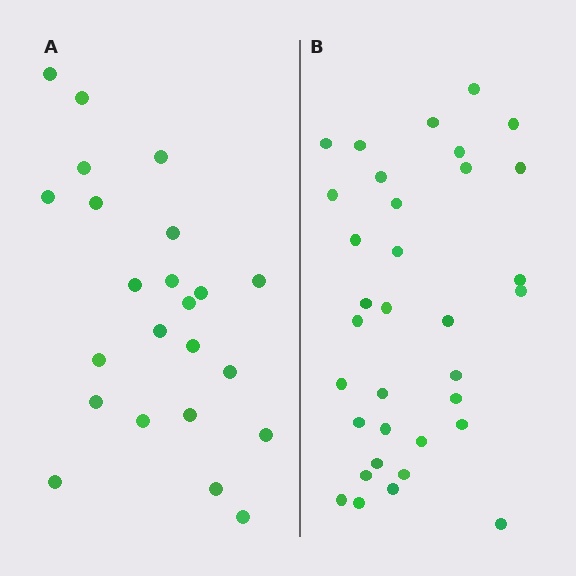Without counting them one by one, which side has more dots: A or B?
Region B (the right region) has more dots.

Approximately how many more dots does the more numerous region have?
Region B has roughly 12 or so more dots than region A.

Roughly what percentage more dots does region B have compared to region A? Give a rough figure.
About 50% more.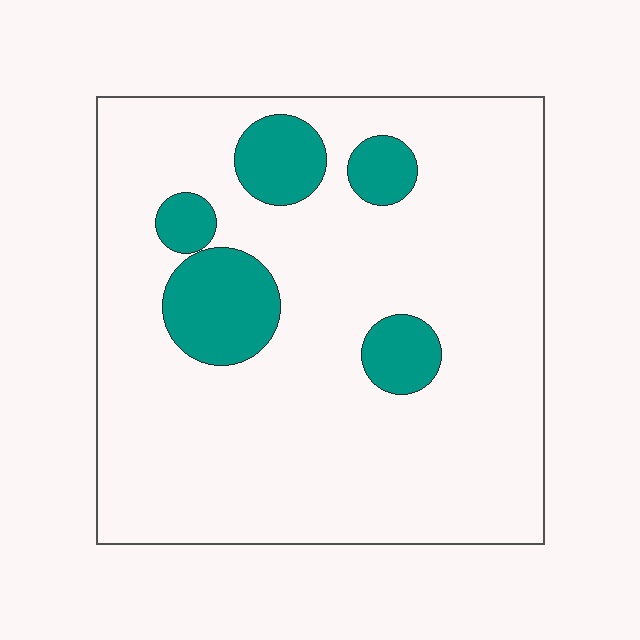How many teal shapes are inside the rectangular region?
5.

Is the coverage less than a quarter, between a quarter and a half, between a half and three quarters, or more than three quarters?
Less than a quarter.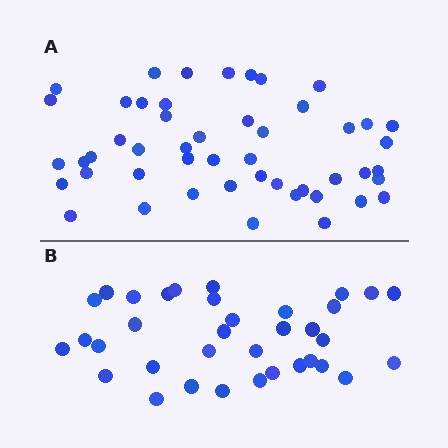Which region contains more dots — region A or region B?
Region A (the top region) has more dots.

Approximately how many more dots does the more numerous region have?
Region A has approximately 15 more dots than region B.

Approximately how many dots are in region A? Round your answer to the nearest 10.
About 50 dots. (The exact count is 49, which rounds to 50.)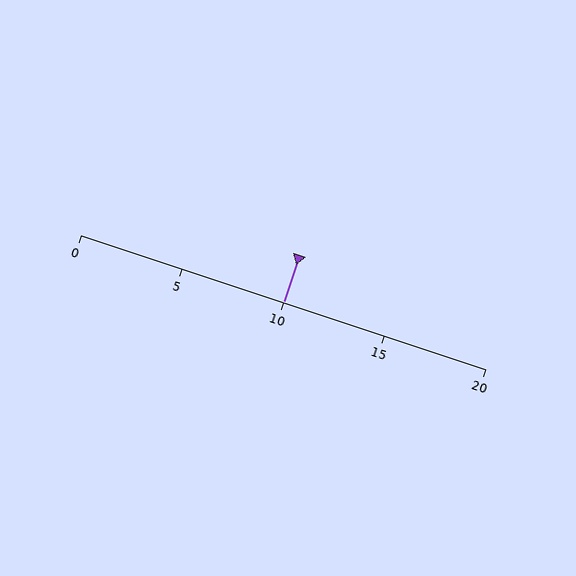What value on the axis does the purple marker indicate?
The marker indicates approximately 10.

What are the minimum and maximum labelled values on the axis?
The axis runs from 0 to 20.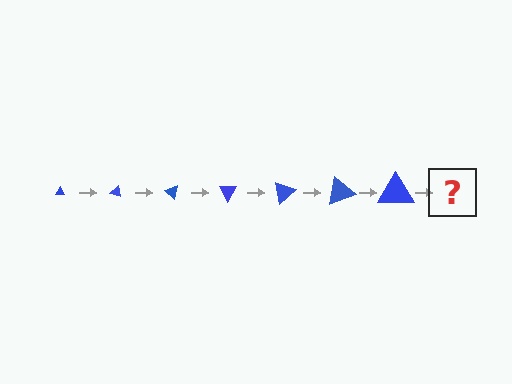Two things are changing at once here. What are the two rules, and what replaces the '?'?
The two rules are that the triangle grows larger each step and it rotates 20 degrees each step. The '?' should be a triangle, larger than the previous one and rotated 140 degrees from the start.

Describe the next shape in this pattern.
It should be a triangle, larger than the previous one and rotated 140 degrees from the start.